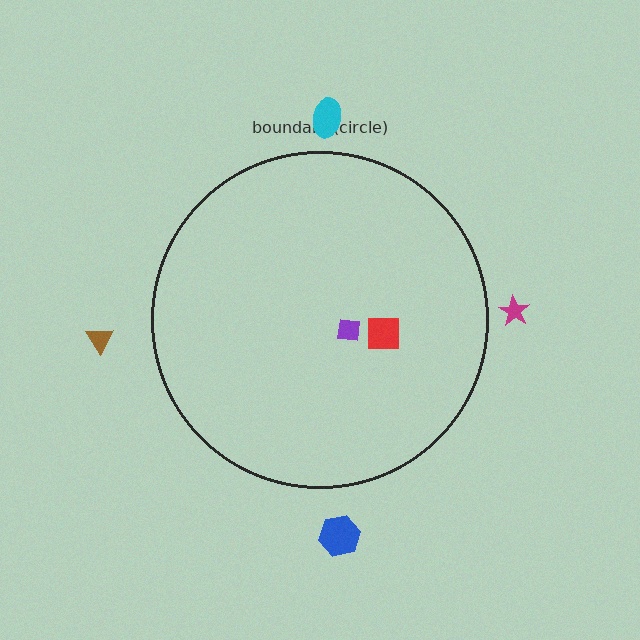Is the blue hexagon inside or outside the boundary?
Outside.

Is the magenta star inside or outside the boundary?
Outside.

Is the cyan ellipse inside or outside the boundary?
Outside.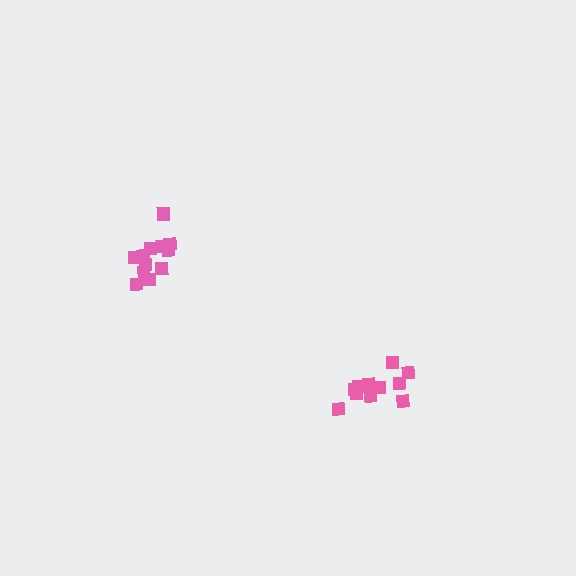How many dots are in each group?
Group 1: 13 dots, Group 2: 11 dots (24 total).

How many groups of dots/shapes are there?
There are 2 groups.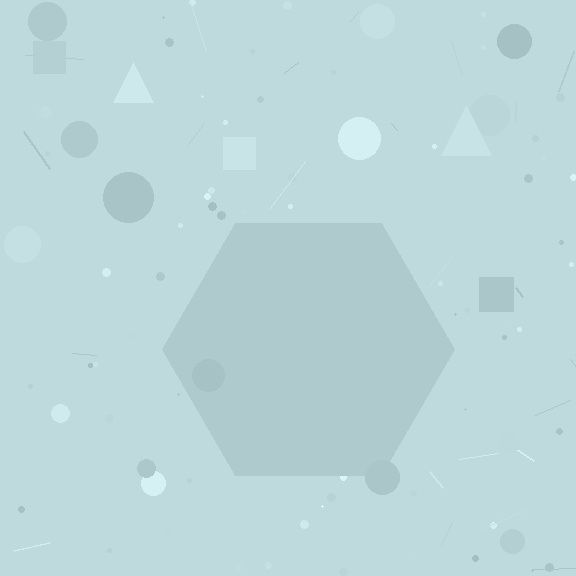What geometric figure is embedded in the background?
A hexagon is embedded in the background.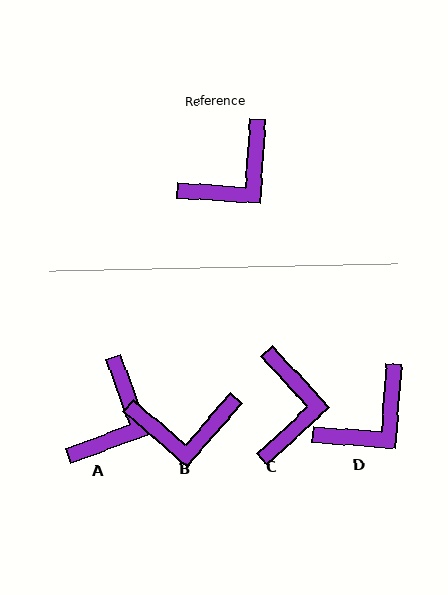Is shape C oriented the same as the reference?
No, it is off by about 47 degrees.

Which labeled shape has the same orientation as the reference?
D.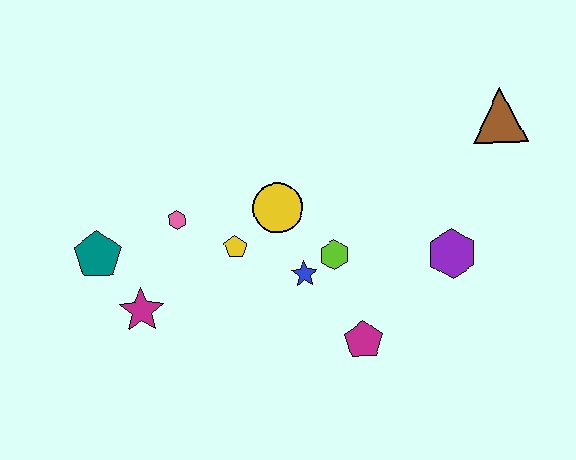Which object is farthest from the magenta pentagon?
The teal pentagon is farthest from the magenta pentagon.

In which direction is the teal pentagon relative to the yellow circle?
The teal pentagon is to the left of the yellow circle.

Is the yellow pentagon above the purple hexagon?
Yes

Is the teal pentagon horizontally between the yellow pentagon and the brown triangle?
No